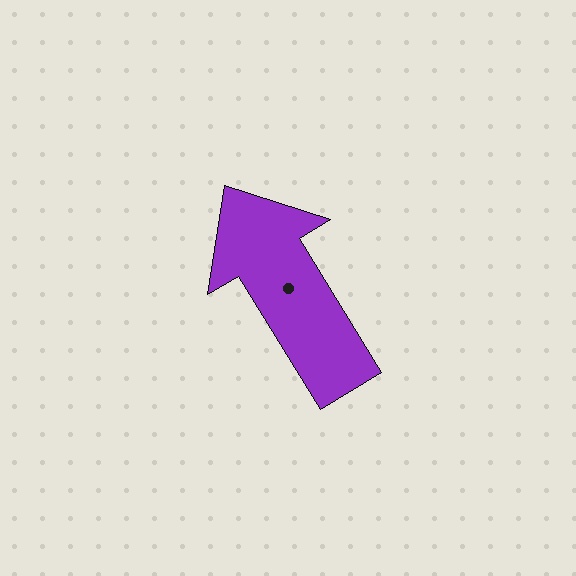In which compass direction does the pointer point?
Northwest.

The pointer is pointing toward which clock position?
Roughly 11 o'clock.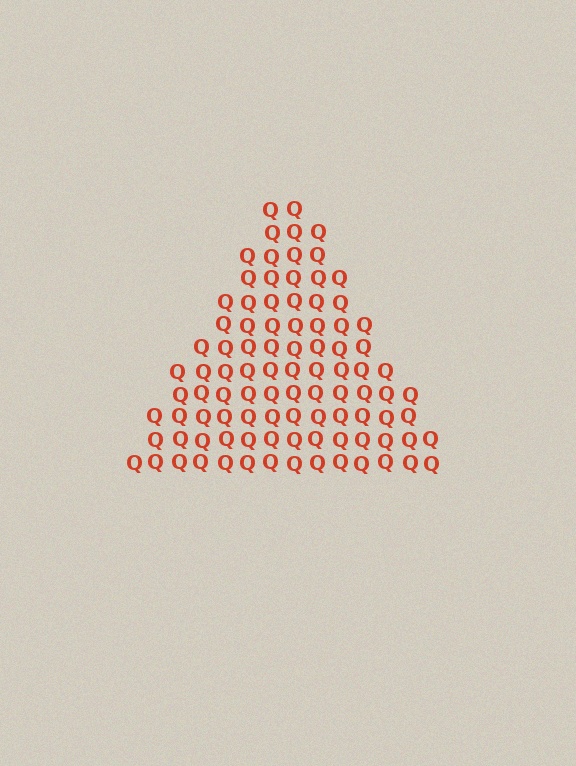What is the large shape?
The large shape is a triangle.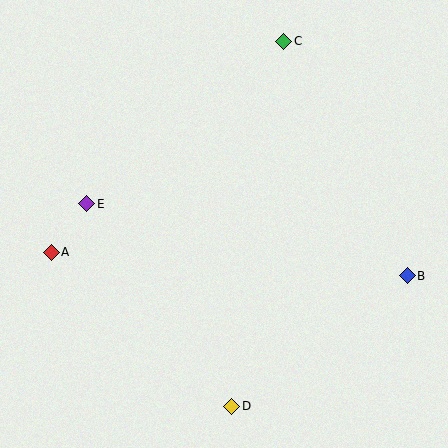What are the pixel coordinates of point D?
Point D is at (232, 406).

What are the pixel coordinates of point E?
Point E is at (87, 204).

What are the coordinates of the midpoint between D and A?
The midpoint between D and A is at (142, 329).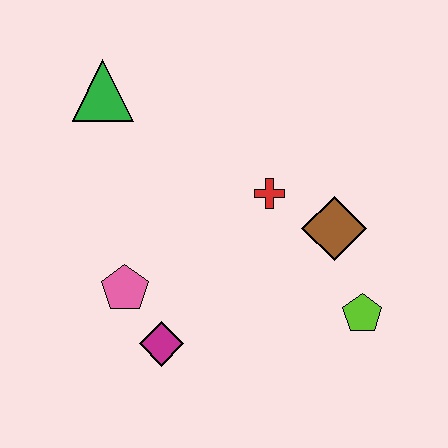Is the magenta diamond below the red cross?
Yes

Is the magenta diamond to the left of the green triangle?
No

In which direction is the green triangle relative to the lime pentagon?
The green triangle is to the left of the lime pentagon.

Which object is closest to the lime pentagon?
The brown diamond is closest to the lime pentagon.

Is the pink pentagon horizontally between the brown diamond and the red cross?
No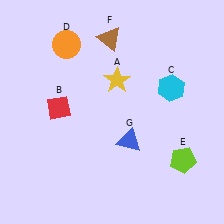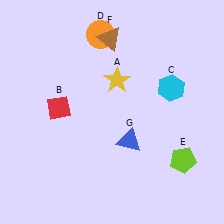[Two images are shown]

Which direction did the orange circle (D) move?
The orange circle (D) moved right.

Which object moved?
The orange circle (D) moved right.